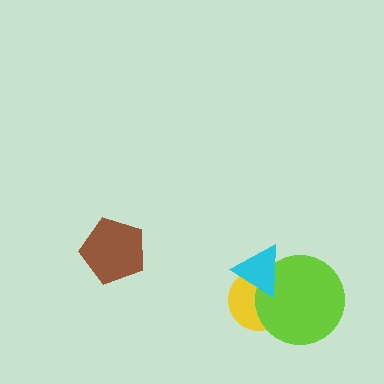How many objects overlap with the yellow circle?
2 objects overlap with the yellow circle.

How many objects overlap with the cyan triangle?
2 objects overlap with the cyan triangle.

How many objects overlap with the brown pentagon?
0 objects overlap with the brown pentagon.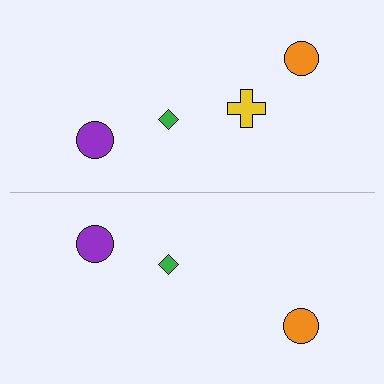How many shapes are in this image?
There are 7 shapes in this image.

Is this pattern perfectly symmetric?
No, the pattern is not perfectly symmetric. A yellow cross is missing from the bottom side.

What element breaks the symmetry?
A yellow cross is missing from the bottom side.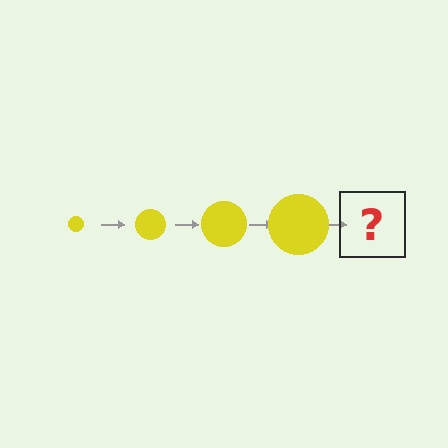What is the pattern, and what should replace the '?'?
The pattern is that the circle gets progressively larger each step. The '?' should be a yellow circle, larger than the previous one.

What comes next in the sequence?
The next element should be a yellow circle, larger than the previous one.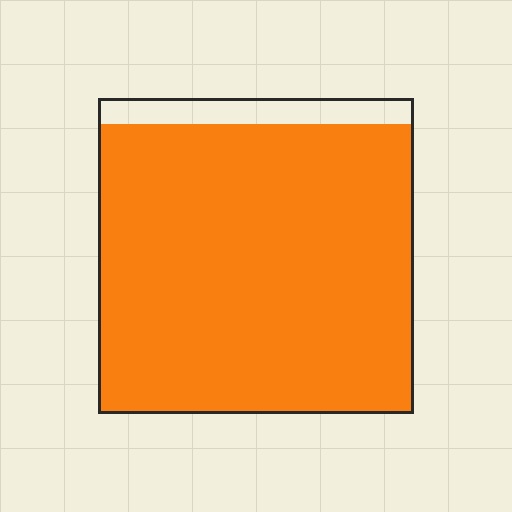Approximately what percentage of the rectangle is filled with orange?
Approximately 90%.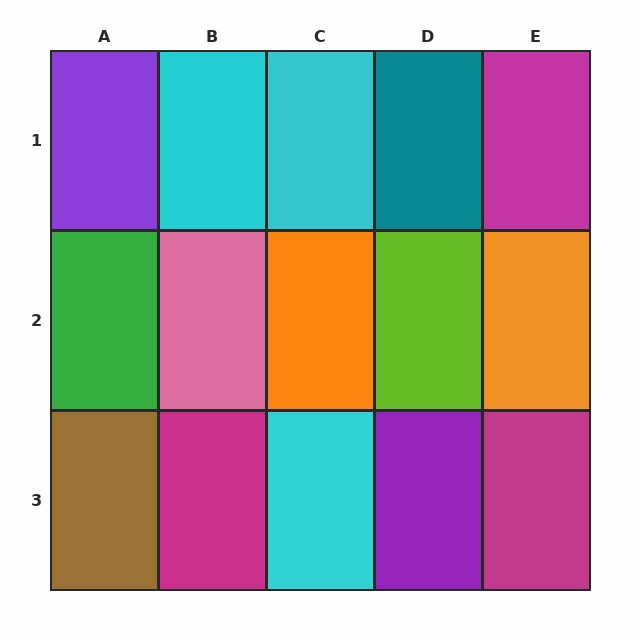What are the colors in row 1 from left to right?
Purple, cyan, cyan, teal, magenta.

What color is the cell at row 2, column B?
Pink.